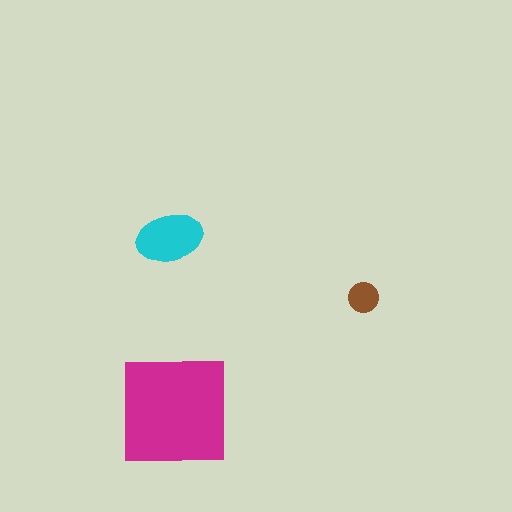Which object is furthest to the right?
The brown circle is rightmost.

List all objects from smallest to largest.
The brown circle, the cyan ellipse, the magenta square.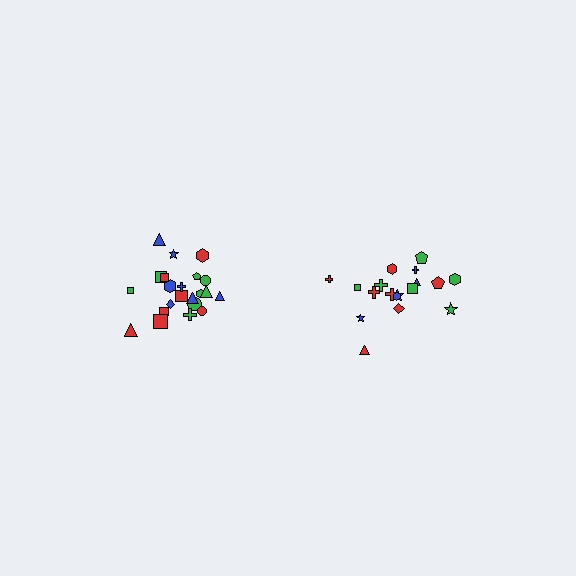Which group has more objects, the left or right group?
The left group.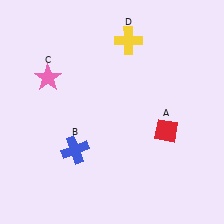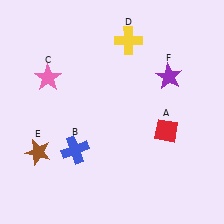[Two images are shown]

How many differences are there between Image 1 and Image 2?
There are 2 differences between the two images.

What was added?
A brown star (E), a purple star (F) were added in Image 2.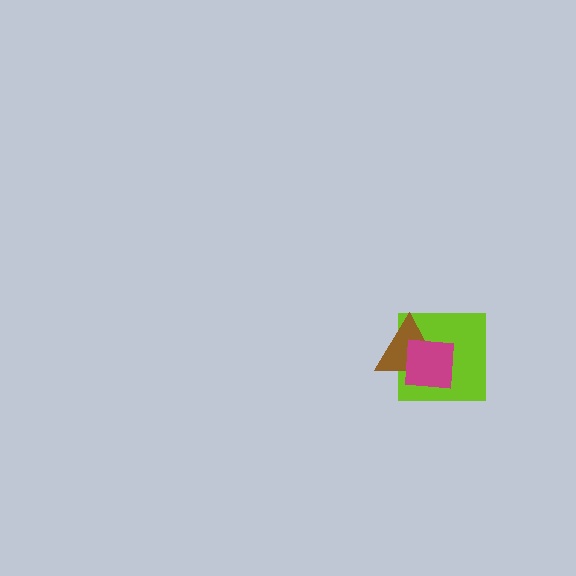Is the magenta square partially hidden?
No, no other shape covers it.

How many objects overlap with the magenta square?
2 objects overlap with the magenta square.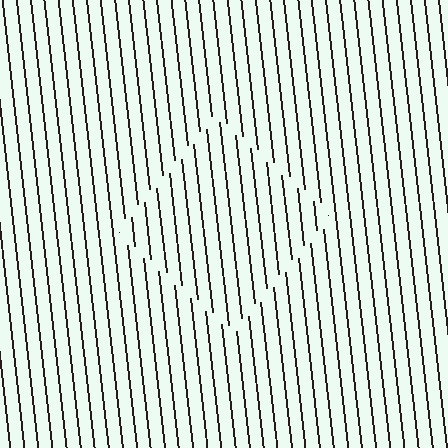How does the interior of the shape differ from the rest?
The interior of the shape contains the same grating, shifted by half a period — the contour is defined by the phase discontinuity where line-ends from the inner and outer gratings abut.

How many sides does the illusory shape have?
4 sides — the line-ends trace a square.